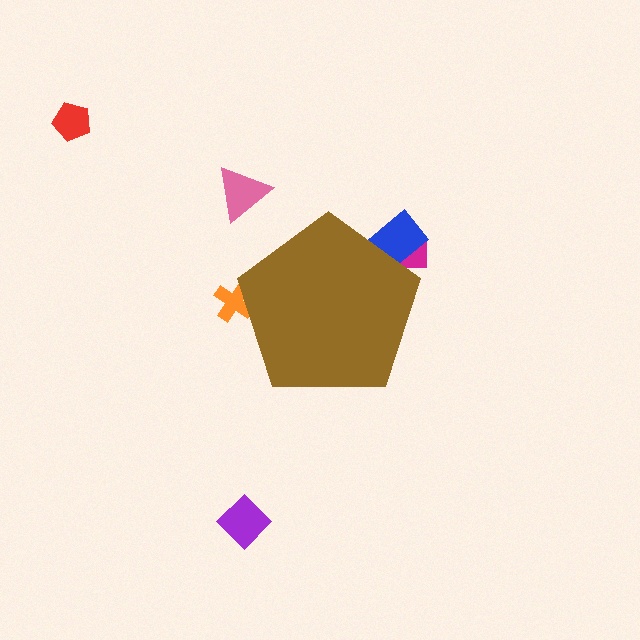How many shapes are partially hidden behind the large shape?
3 shapes are partially hidden.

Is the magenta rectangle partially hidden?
Yes, the magenta rectangle is partially hidden behind the brown pentagon.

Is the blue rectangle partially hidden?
Yes, the blue rectangle is partially hidden behind the brown pentagon.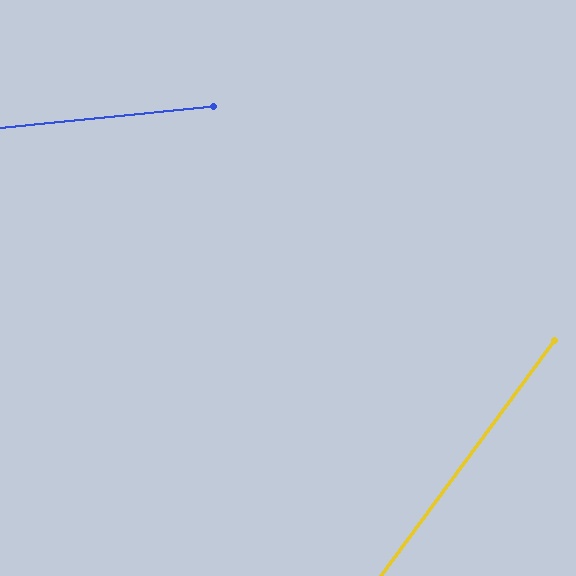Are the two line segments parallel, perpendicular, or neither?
Neither parallel nor perpendicular — they differ by about 48°.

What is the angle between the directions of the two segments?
Approximately 48 degrees.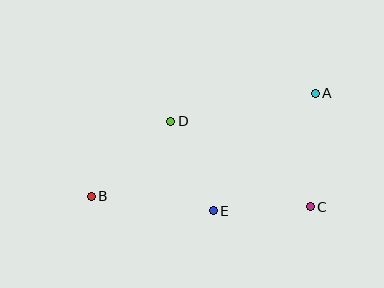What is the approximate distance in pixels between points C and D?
The distance between C and D is approximately 164 pixels.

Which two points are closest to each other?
Points C and E are closest to each other.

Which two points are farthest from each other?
Points A and B are farthest from each other.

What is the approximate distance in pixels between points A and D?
The distance between A and D is approximately 148 pixels.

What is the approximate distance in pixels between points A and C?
The distance between A and C is approximately 114 pixels.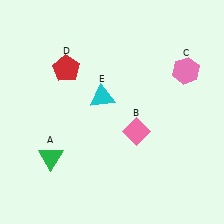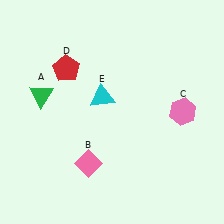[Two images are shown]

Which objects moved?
The objects that moved are: the green triangle (A), the pink diamond (B), the pink hexagon (C).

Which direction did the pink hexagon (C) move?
The pink hexagon (C) moved down.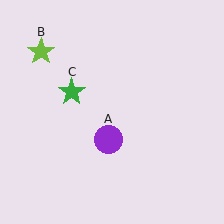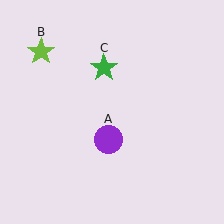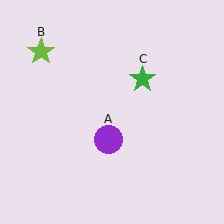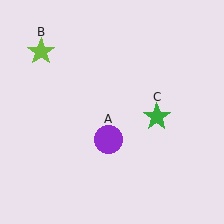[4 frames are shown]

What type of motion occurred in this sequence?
The green star (object C) rotated clockwise around the center of the scene.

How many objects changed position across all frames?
1 object changed position: green star (object C).